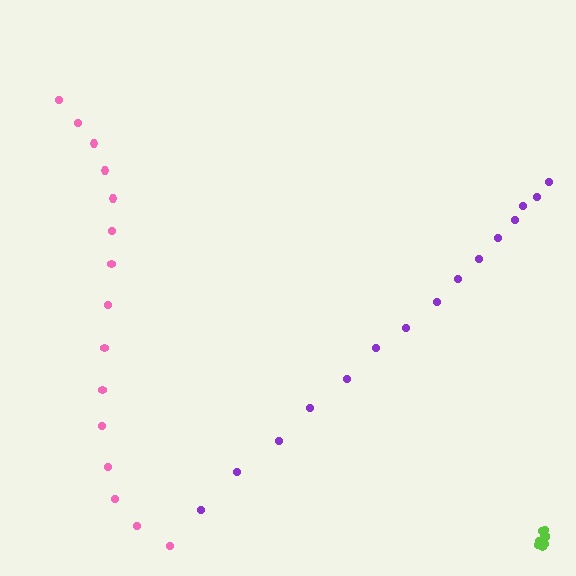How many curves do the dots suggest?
There are 3 distinct paths.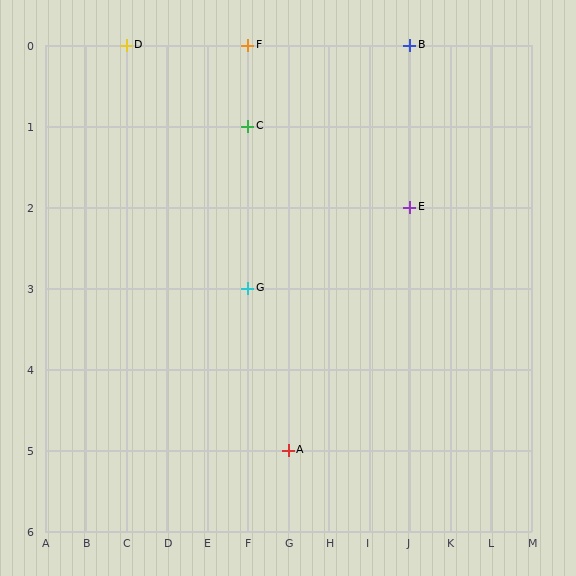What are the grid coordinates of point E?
Point E is at grid coordinates (J, 2).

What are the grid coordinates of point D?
Point D is at grid coordinates (C, 0).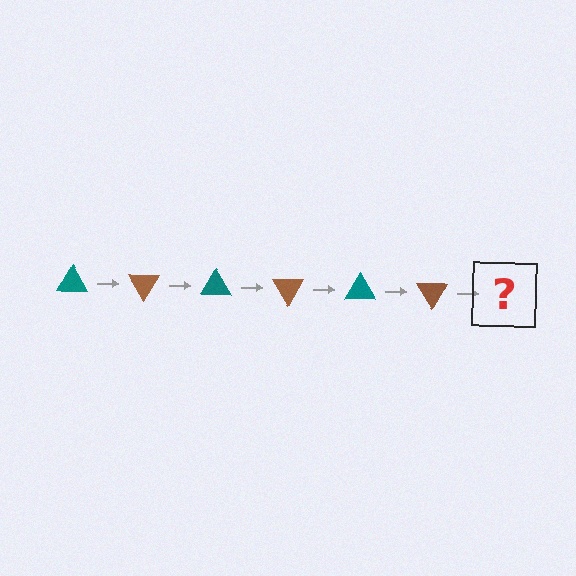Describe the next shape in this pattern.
It should be a teal triangle, rotated 360 degrees from the start.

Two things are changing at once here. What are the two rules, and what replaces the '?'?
The two rules are that it rotates 60 degrees each step and the color cycles through teal and brown. The '?' should be a teal triangle, rotated 360 degrees from the start.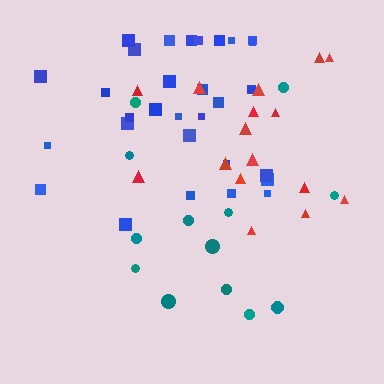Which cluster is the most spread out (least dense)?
Teal.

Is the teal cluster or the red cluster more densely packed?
Red.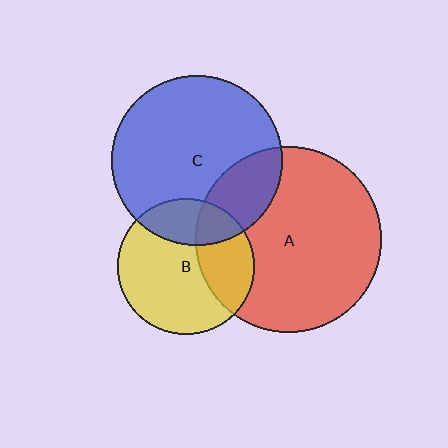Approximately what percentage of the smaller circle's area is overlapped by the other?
Approximately 20%.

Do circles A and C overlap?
Yes.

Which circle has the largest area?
Circle A (red).